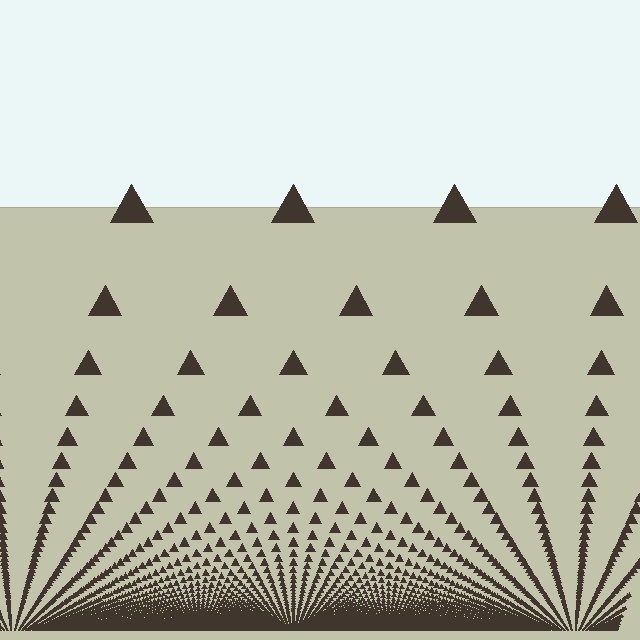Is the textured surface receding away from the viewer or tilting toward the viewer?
The surface appears to tilt toward the viewer. Texture elements get larger and sparser toward the top.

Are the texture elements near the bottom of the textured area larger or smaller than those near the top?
Smaller. The gradient is inverted — elements near the bottom are smaller and denser.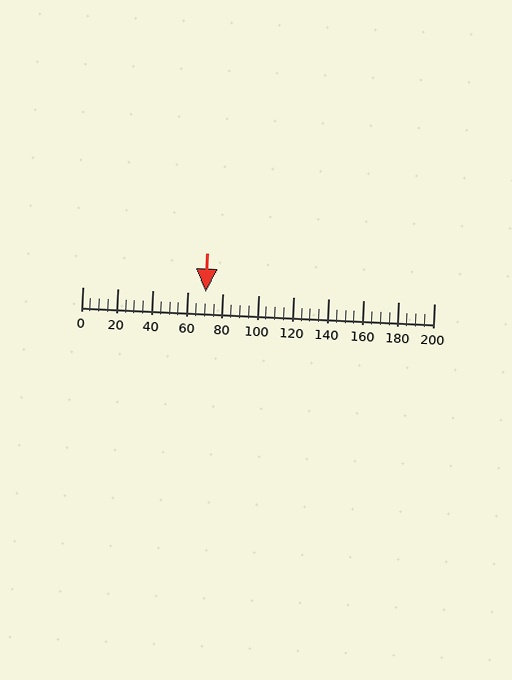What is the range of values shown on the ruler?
The ruler shows values from 0 to 200.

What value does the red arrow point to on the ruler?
The red arrow points to approximately 70.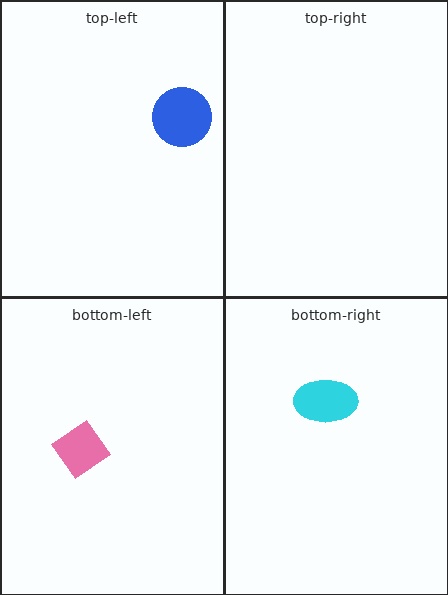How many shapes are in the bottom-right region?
1.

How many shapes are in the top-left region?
1.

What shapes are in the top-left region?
The blue circle.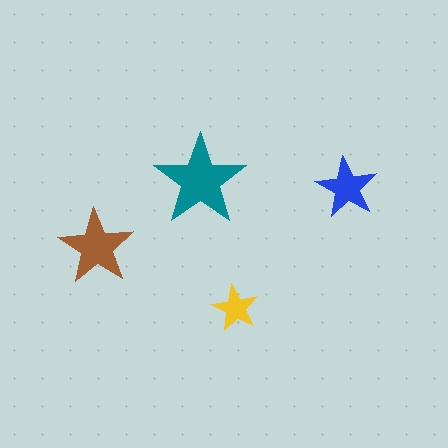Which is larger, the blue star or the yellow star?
The blue one.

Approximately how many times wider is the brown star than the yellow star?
About 1.5 times wider.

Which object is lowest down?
The yellow star is bottommost.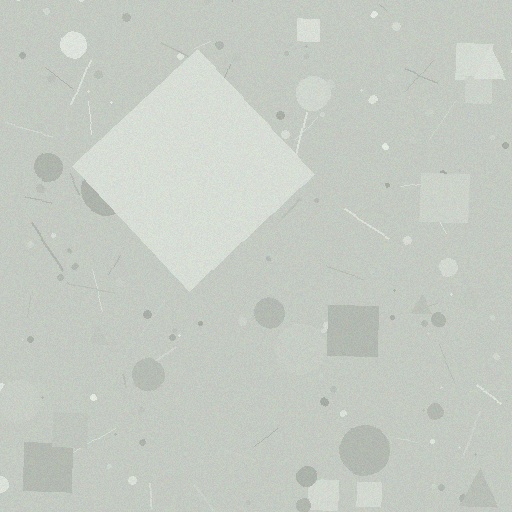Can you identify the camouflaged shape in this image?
The camouflaged shape is a diamond.